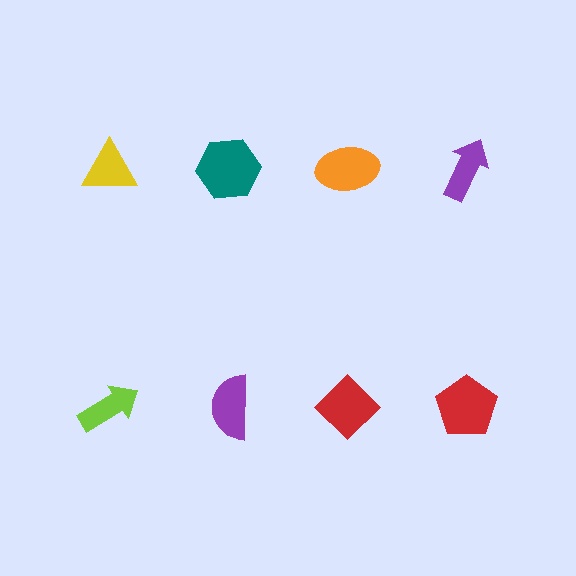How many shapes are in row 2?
4 shapes.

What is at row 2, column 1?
A lime arrow.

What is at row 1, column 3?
An orange ellipse.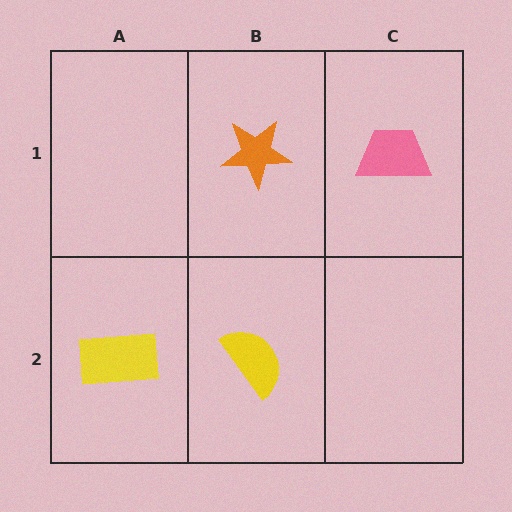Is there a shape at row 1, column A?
No, that cell is empty.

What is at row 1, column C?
A pink trapezoid.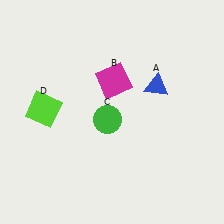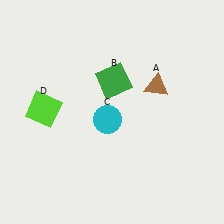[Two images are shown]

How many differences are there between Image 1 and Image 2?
There are 3 differences between the two images.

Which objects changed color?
A changed from blue to brown. B changed from magenta to green. C changed from green to cyan.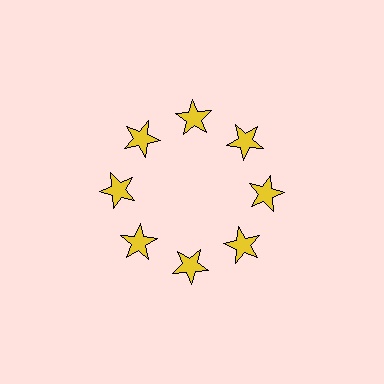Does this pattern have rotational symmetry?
Yes, this pattern has 8-fold rotational symmetry. It looks the same after rotating 45 degrees around the center.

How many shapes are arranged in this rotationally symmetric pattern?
There are 8 shapes, arranged in 8 groups of 1.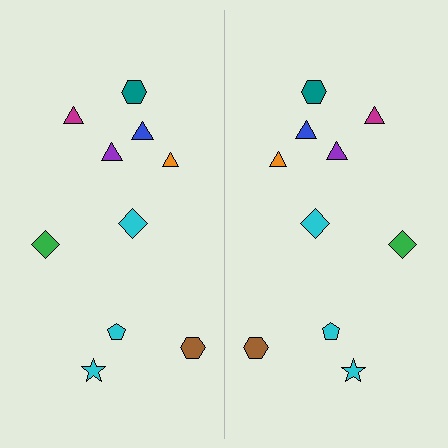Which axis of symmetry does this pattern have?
The pattern has a vertical axis of symmetry running through the center of the image.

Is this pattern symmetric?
Yes, this pattern has bilateral (reflection) symmetry.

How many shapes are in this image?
There are 20 shapes in this image.